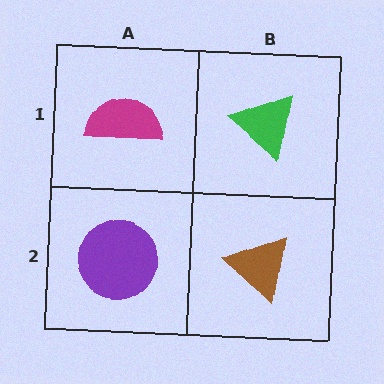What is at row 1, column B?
A green triangle.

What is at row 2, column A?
A purple circle.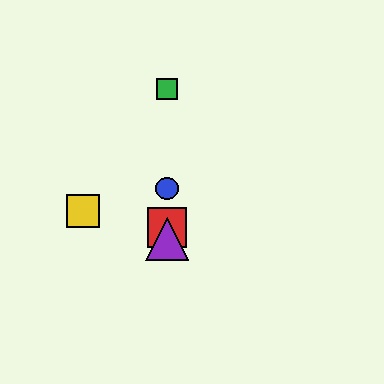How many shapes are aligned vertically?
4 shapes (the red square, the blue circle, the green square, the purple triangle) are aligned vertically.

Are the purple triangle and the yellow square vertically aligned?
No, the purple triangle is at x≈167 and the yellow square is at x≈83.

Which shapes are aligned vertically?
The red square, the blue circle, the green square, the purple triangle are aligned vertically.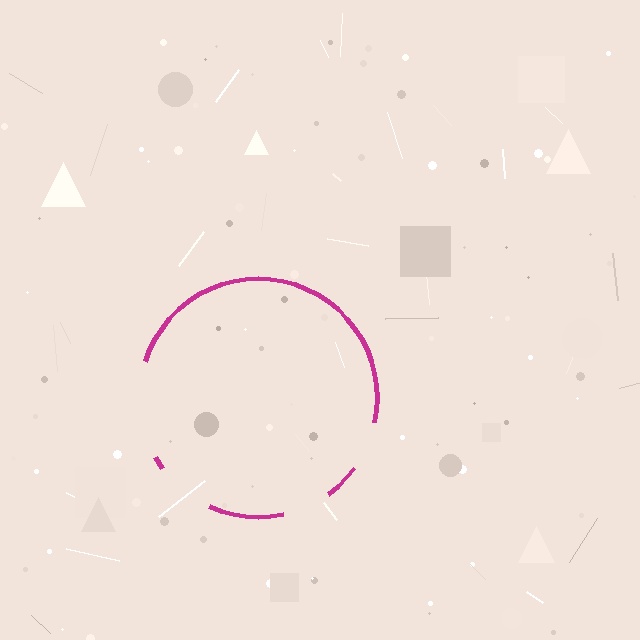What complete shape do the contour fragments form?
The contour fragments form a circle.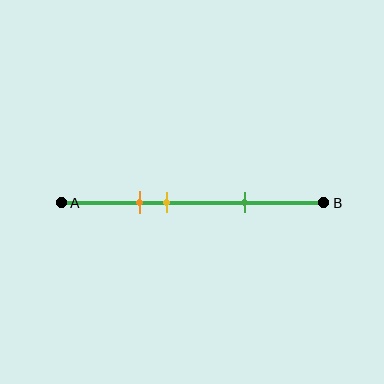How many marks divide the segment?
There are 3 marks dividing the segment.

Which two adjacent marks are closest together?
The orange and yellow marks are the closest adjacent pair.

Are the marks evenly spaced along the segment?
No, the marks are not evenly spaced.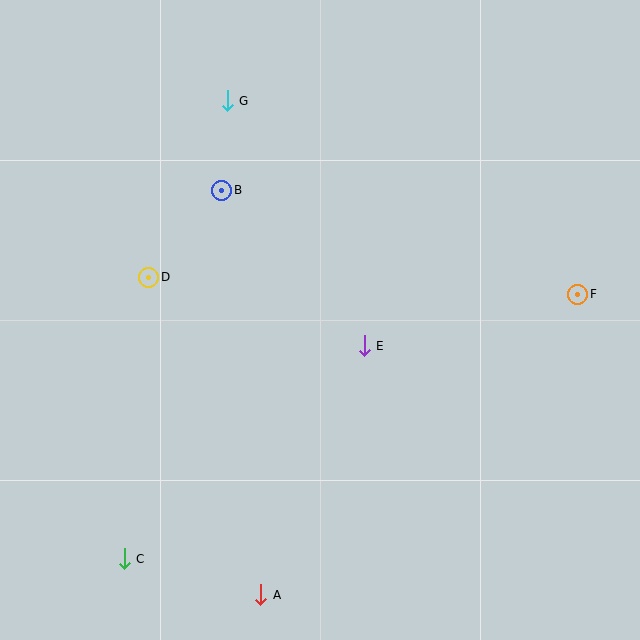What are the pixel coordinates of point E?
Point E is at (364, 346).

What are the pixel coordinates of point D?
Point D is at (149, 277).